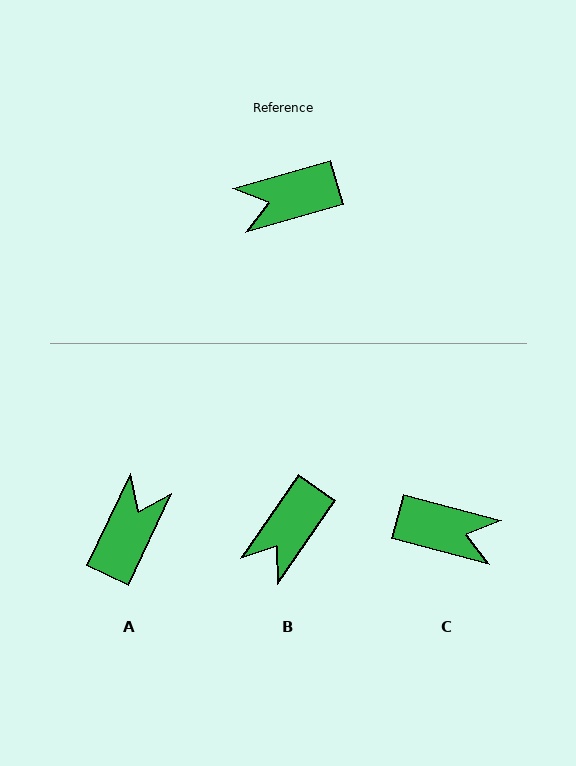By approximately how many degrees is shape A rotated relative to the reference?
Approximately 132 degrees clockwise.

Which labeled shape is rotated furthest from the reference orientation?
C, about 148 degrees away.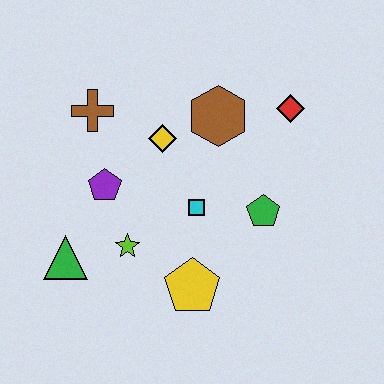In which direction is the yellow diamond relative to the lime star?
The yellow diamond is above the lime star.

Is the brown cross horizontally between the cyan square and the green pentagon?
No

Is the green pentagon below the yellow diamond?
Yes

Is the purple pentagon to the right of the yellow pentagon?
No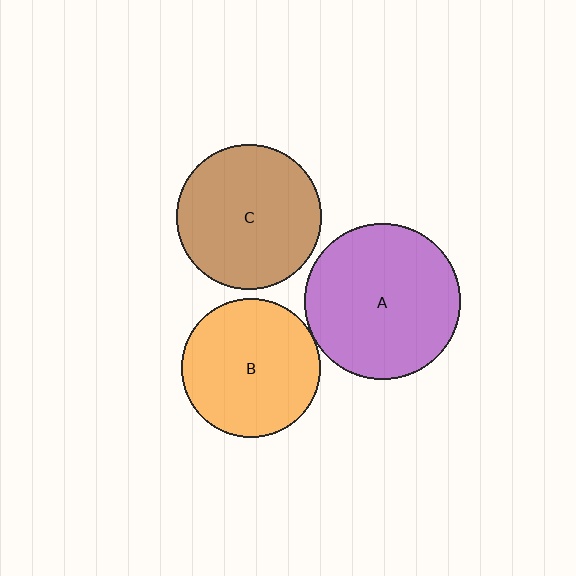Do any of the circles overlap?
No, none of the circles overlap.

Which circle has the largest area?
Circle A (purple).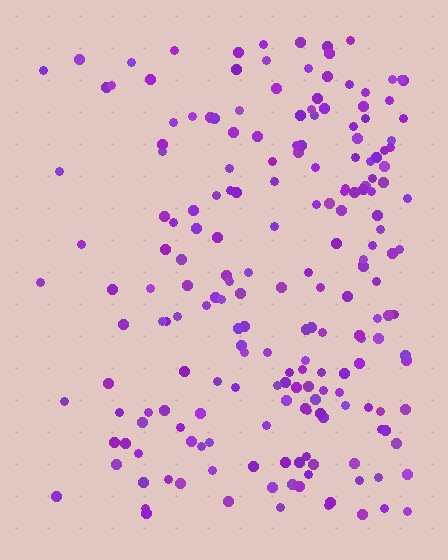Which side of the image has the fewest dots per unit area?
The left.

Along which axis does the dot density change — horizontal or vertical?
Horizontal.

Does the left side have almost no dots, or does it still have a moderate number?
Still a moderate number, just noticeably fewer than the right.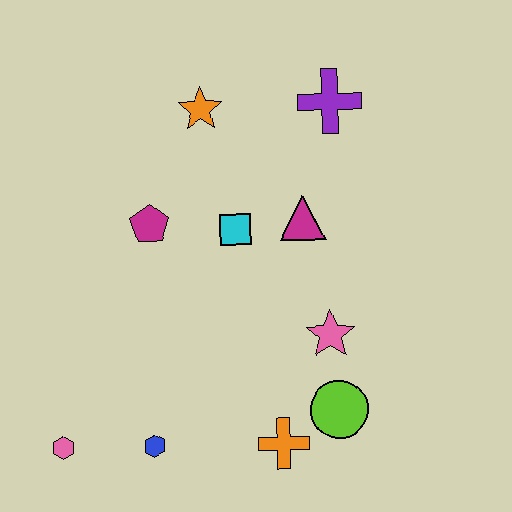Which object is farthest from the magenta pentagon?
The lime circle is farthest from the magenta pentagon.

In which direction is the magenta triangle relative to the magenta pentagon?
The magenta triangle is to the right of the magenta pentagon.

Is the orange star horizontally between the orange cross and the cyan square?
No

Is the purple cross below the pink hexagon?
No